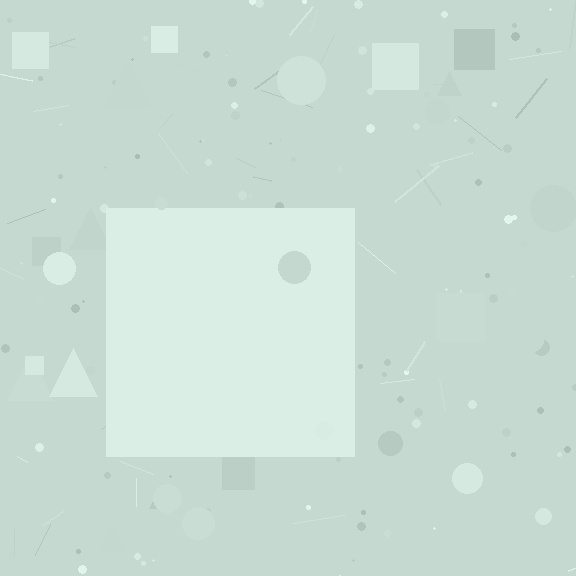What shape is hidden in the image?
A square is hidden in the image.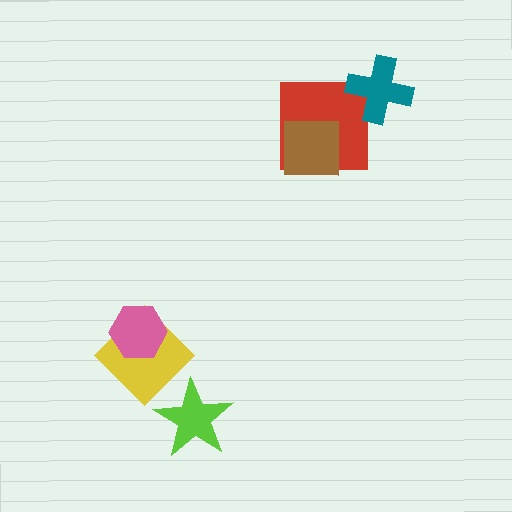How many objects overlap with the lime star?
1 object overlaps with the lime star.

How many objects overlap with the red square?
2 objects overlap with the red square.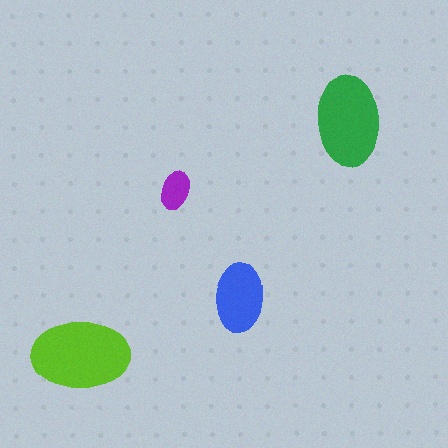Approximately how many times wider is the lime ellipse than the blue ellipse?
About 1.5 times wider.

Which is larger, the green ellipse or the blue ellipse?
The green one.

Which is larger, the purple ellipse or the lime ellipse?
The lime one.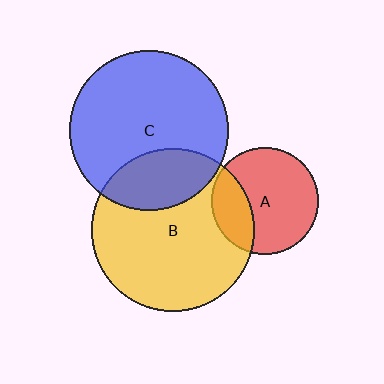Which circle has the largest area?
Circle B (yellow).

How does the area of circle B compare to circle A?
Approximately 2.3 times.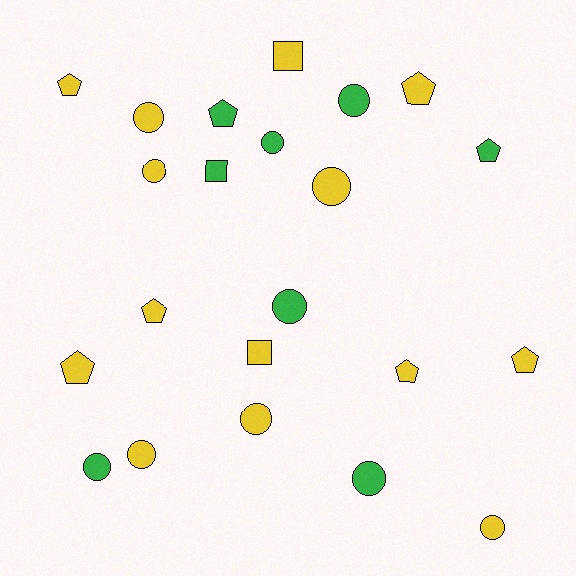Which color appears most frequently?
Yellow, with 14 objects.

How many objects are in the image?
There are 22 objects.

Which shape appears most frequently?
Circle, with 11 objects.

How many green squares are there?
There is 1 green square.